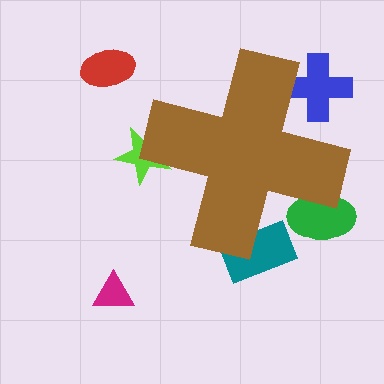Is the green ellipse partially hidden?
Yes, the green ellipse is partially hidden behind the brown cross.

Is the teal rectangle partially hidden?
Yes, the teal rectangle is partially hidden behind the brown cross.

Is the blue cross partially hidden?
Yes, the blue cross is partially hidden behind the brown cross.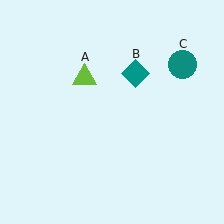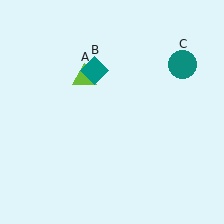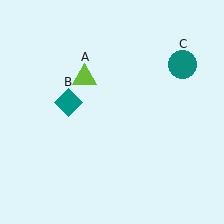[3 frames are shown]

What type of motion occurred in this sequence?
The teal diamond (object B) rotated counterclockwise around the center of the scene.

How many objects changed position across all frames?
1 object changed position: teal diamond (object B).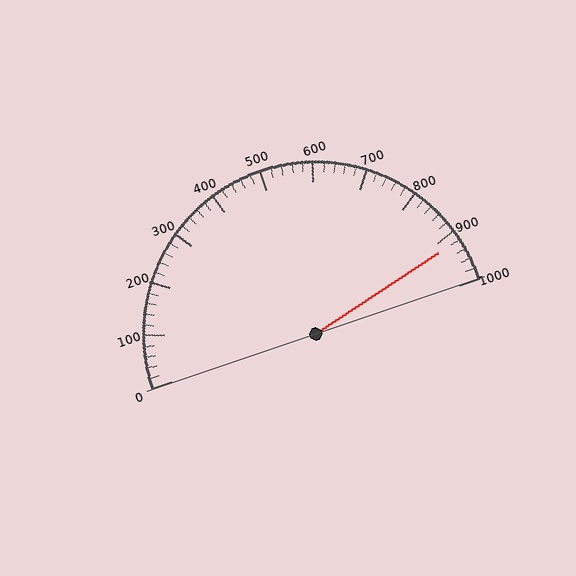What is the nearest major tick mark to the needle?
The nearest major tick mark is 900.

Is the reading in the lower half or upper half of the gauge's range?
The reading is in the upper half of the range (0 to 1000).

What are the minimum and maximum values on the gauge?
The gauge ranges from 0 to 1000.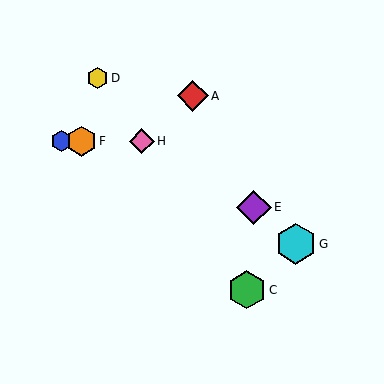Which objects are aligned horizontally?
Objects B, F, H are aligned horizontally.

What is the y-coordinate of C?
Object C is at y≈290.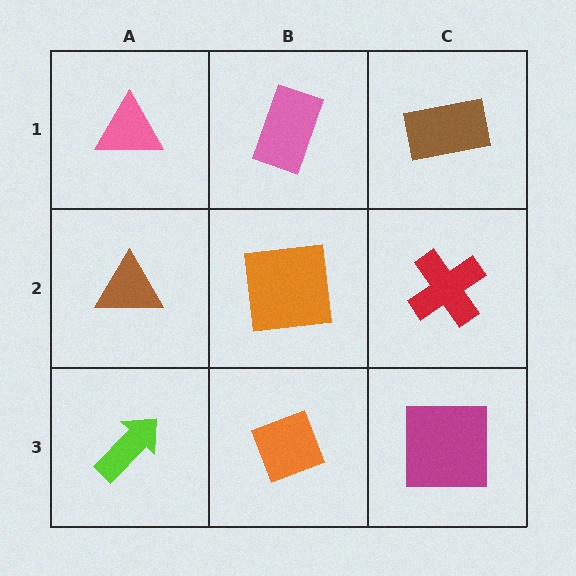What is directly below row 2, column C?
A magenta square.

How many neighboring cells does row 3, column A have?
2.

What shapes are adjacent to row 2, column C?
A brown rectangle (row 1, column C), a magenta square (row 3, column C), an orange square (row 2, column B).